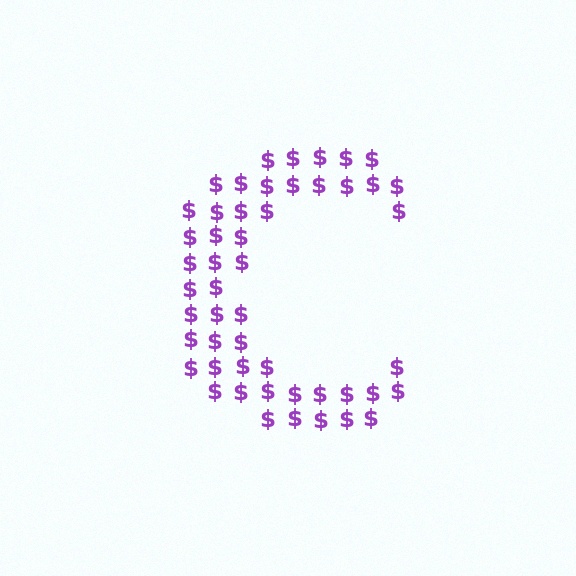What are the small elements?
The small elements are dollar signs.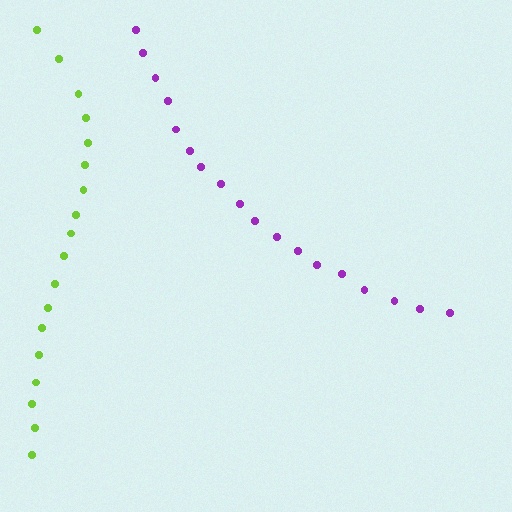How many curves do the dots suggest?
There are 2 distinct paths.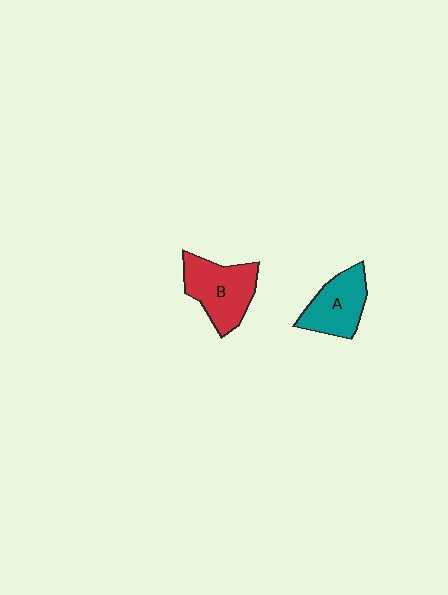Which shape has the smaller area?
Shape A (teal).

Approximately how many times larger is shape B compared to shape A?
Approximately 1.2 times.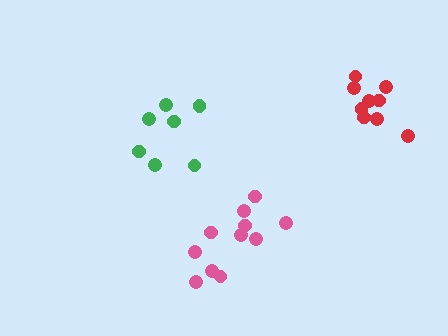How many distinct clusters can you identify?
There are 3 distinct clusters.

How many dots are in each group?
Group 1: 11 dots, Group 2: 9 dots, Group 3: 7 dots (27 total).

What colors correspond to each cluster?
The clusters are colored: pink, red, green.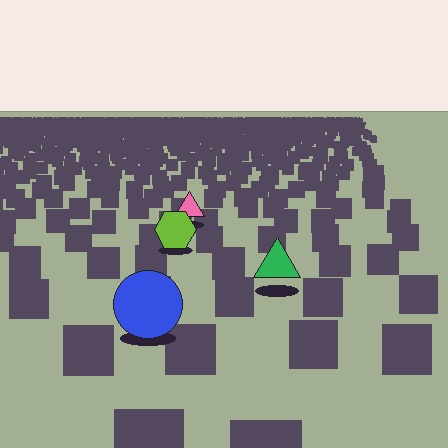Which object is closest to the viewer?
The blue circle is closest. The texture marks near it are larger and more spread out.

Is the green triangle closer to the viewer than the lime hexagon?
Yes. The green triangle is closer — you can tell from the texture gradient: the ground texture is coarser near it.